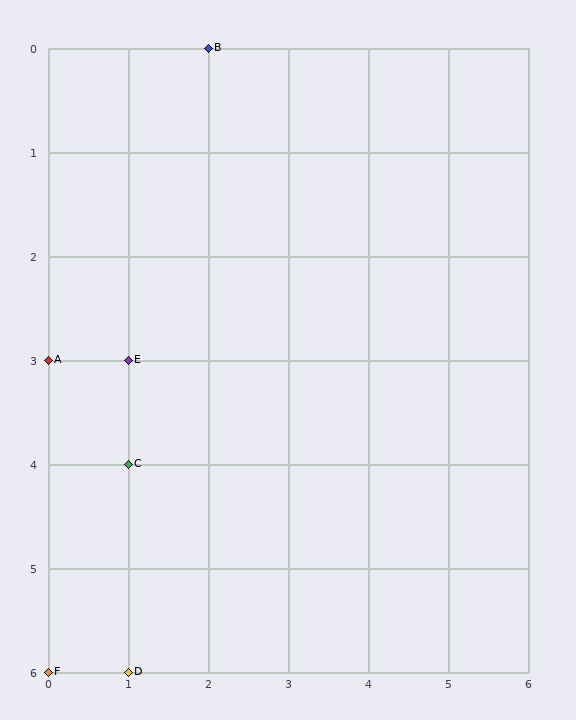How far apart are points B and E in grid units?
Points B and E are 1 column and 3 rows apart (about 3.2 grid units diagonally).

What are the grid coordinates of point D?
Point D is at grid coordinates (1, 6).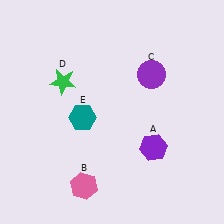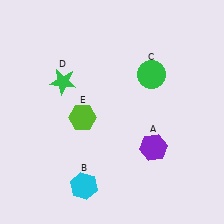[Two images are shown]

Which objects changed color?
B changed from pink to cyan. C changed from purple to green. E changed from teal to lime.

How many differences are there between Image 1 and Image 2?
There are 3 differences between the two images.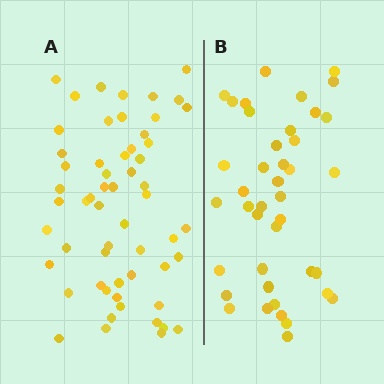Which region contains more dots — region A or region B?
Region A (the left region) has more dots.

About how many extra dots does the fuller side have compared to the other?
Region A has approximately 15 more dots than region B.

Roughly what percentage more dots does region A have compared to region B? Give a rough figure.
About 40% more.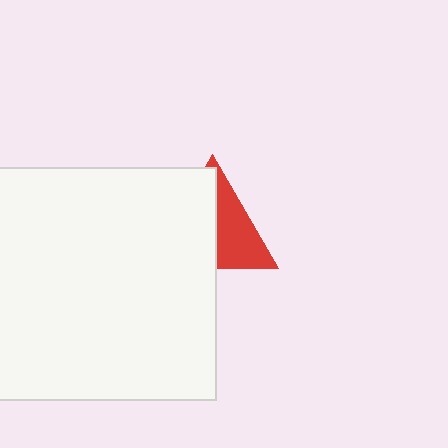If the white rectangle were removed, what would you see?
You would see the complete red triangle.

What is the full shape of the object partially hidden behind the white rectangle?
The partially hidden object is a red triangle.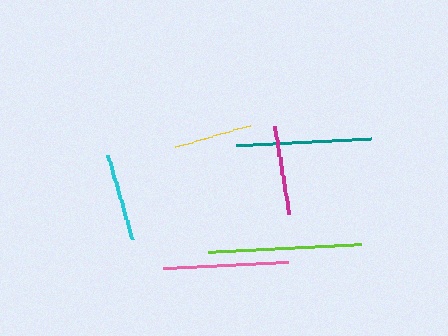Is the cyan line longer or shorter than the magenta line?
The magenta line is longer than the cyan line.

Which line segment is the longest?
The lime line is the longest at approximately 153 pixels.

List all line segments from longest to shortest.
From longest to shortest: lime, teal, pink, magenta, cyan, yellow.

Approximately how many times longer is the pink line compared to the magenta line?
The pink line is approximately 1.4 times the length of the magenta line.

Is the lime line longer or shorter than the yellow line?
The lime line is longer than the yellow line.